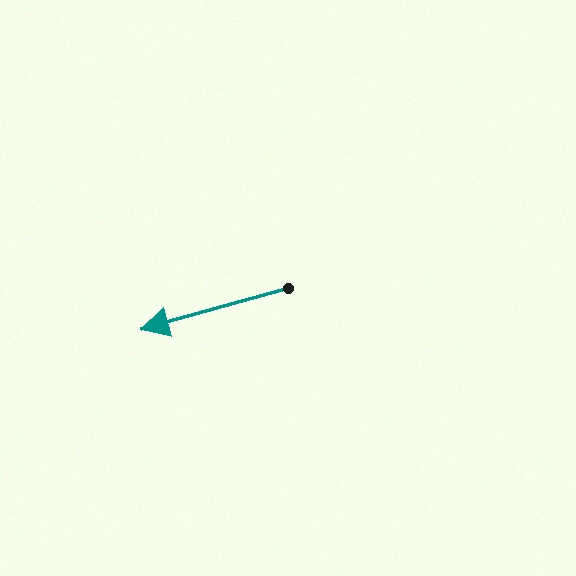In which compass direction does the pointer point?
West.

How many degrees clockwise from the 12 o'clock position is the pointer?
Approximately 254 degrees.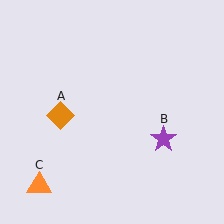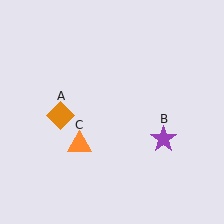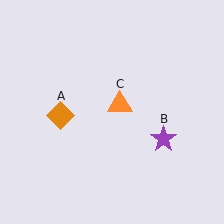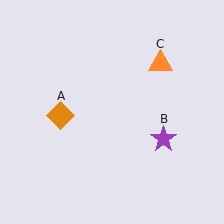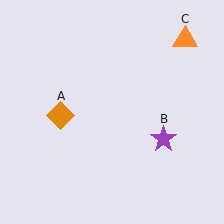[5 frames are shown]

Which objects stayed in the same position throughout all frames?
Orange diamond (object A) and purple star (object B) remained stationary.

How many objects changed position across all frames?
1 object changed position: orange triangle (object C).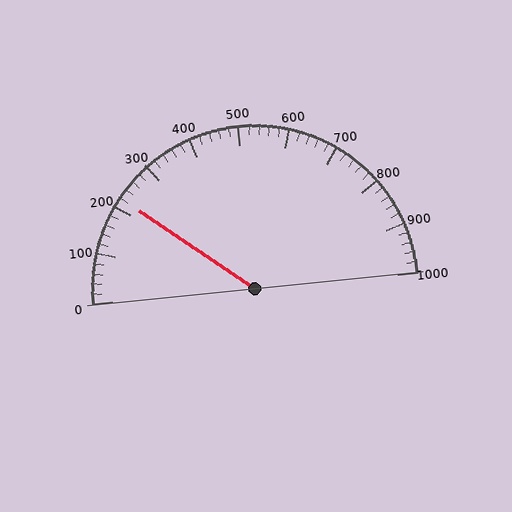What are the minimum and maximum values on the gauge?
The gauge ranges from 0 to 1000.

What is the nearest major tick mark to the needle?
The nearest major tick mark is 200.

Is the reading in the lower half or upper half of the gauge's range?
The reading is in the lower half of the range (0 to 1000).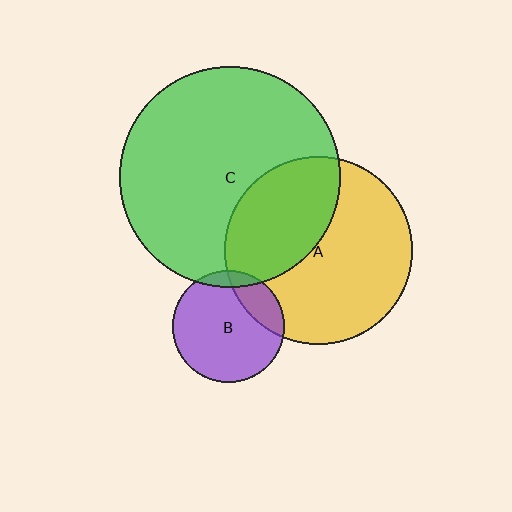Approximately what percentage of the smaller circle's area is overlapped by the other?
Approximately 10%.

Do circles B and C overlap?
Yes.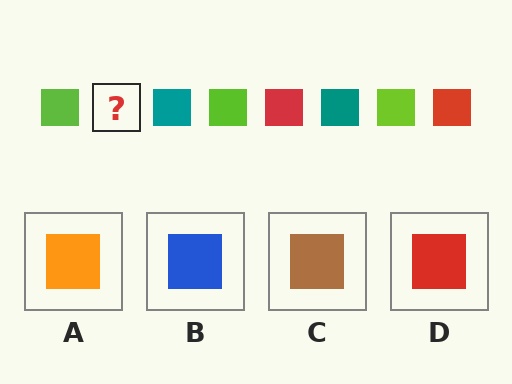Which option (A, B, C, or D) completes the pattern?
D.